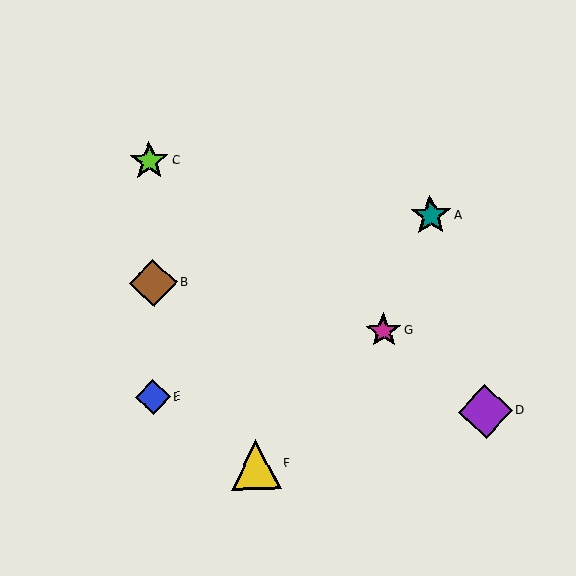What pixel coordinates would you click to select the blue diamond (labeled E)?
Click at (153, 397) to select the blue diamond E.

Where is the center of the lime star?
The center of the lime star is at (149, 161).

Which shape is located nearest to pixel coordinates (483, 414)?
The purple diamond (labeled D) at (485, 411) is nearest to that location.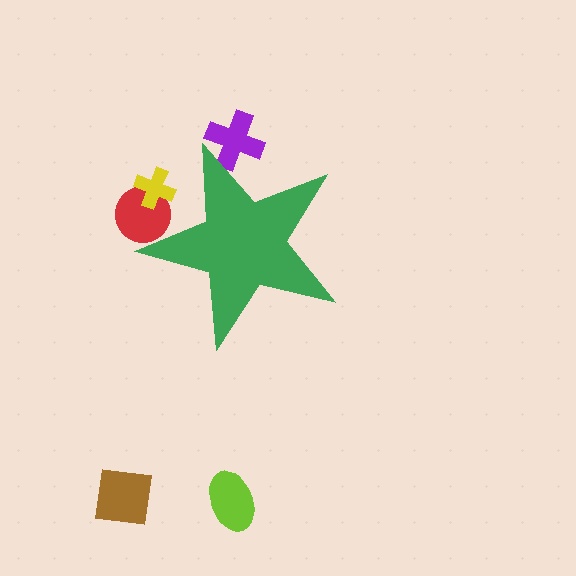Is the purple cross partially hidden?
Yes, the purple cross is partially hidden behind the green star.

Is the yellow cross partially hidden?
Yes, the yellow cross is partially hidden behind the green star.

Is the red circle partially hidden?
Yes, the red circle is partially hidden behind the green star.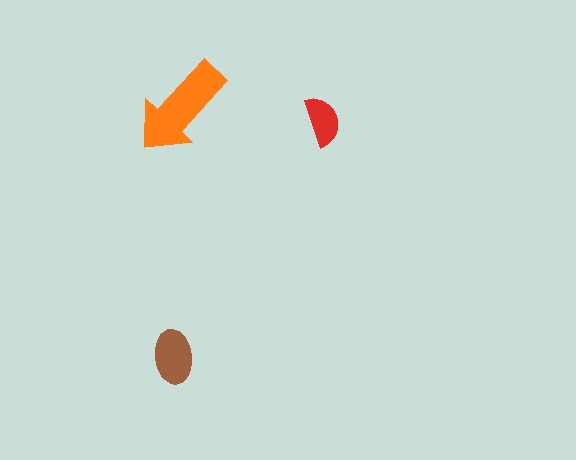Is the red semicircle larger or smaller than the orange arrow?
Smaller.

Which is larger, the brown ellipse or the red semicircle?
The brown ellipse.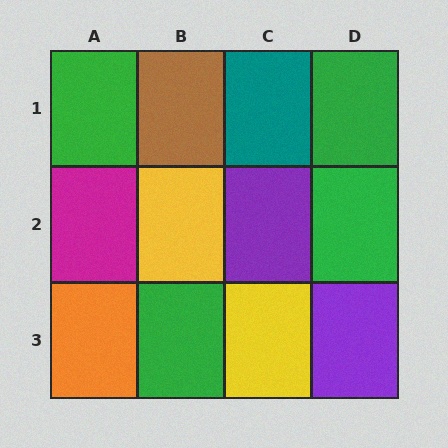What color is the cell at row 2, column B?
Yellow.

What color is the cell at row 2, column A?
Magenta.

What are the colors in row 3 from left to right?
Orange, green, yellow, purple.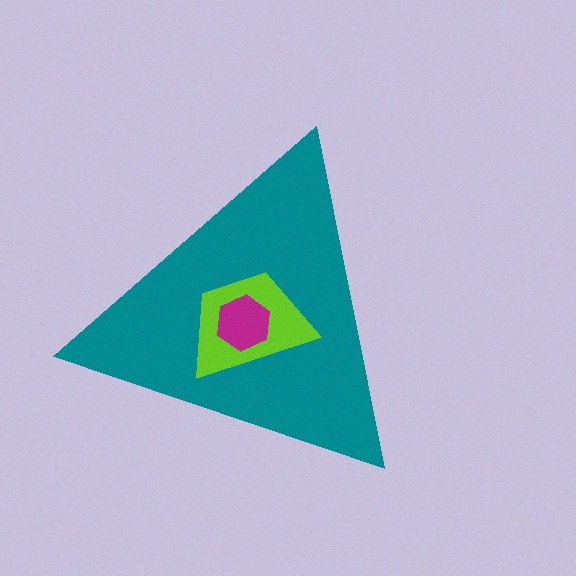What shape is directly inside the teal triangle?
The lime trapezoid.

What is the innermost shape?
The magenta hexagon.